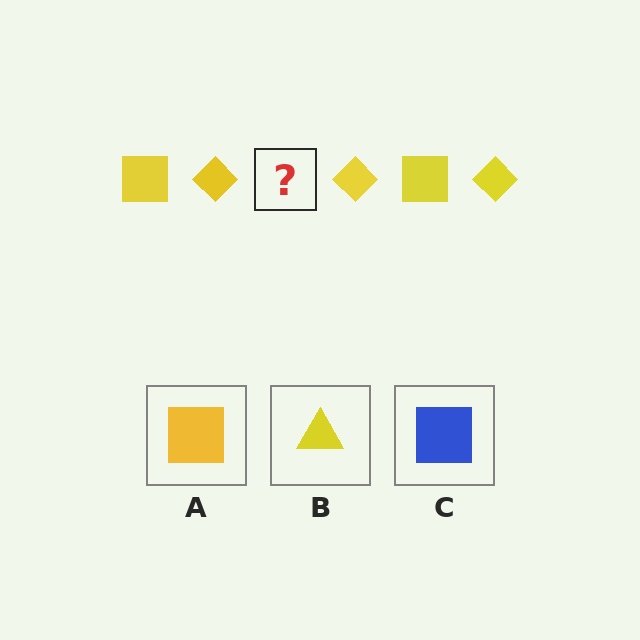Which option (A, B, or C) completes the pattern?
A.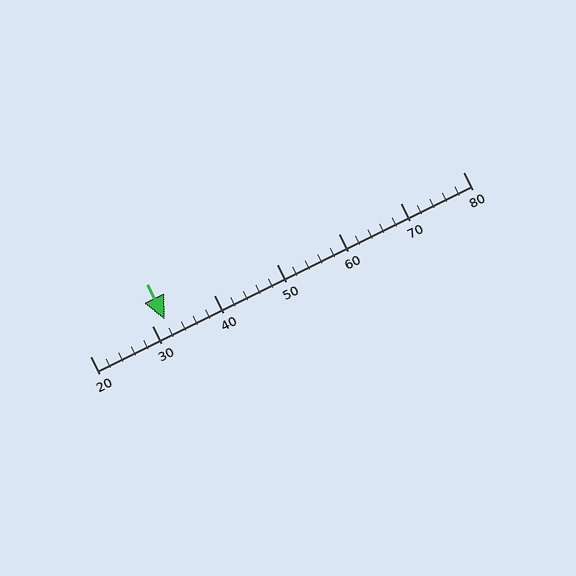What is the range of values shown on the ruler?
The ruler shows values from 20 to 80.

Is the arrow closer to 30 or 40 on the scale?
The arrow is closer to 30.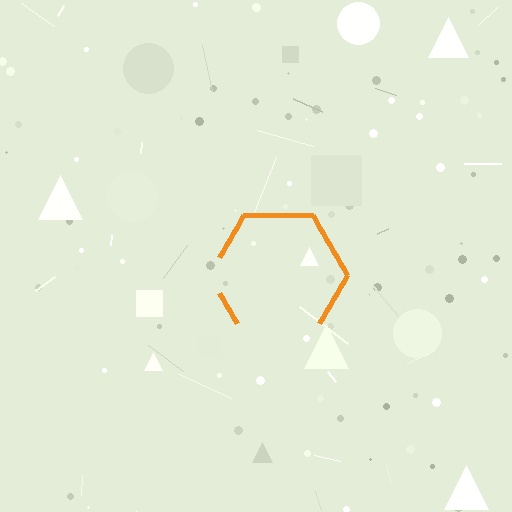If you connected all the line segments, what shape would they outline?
They would outline a hexagon.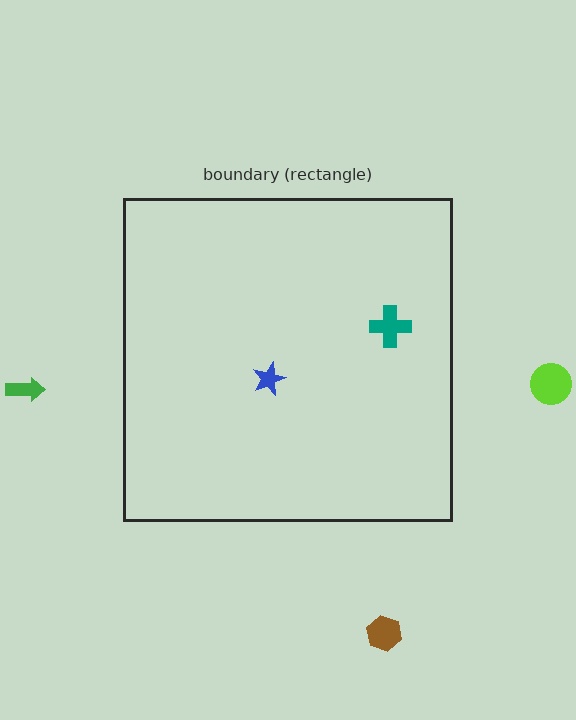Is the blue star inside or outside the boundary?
Inside.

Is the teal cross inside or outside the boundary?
Inside.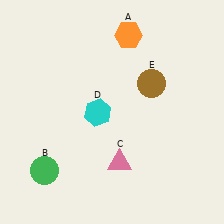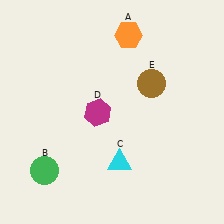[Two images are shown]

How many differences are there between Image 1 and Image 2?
There are 2 differences between the two images.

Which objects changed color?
C changed from pink to cyan. D changed from cyan to magenta.